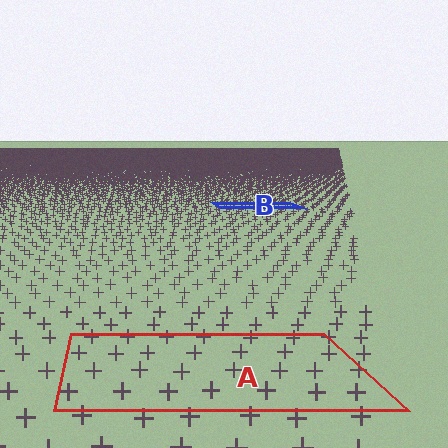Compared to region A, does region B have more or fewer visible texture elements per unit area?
Region B has more texture elements per unit area — they are packed more densely because it is farther away.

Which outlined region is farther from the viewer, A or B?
Region B is farther from the viewer — the texture elements inside it appear smaller and more densely packed.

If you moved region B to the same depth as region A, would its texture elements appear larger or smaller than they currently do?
They would appear larger. At a closer depth, the same texture elements are projected at a bigger on-screen size.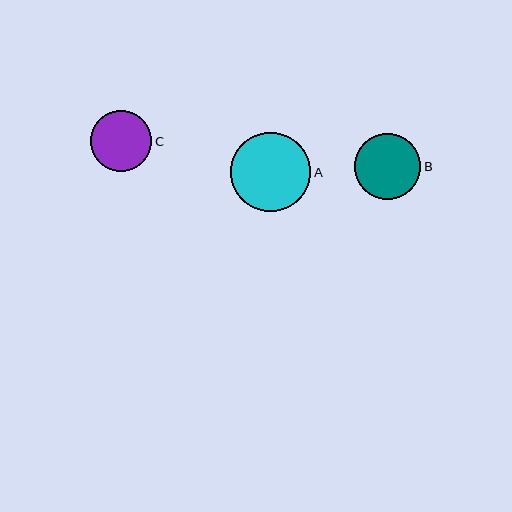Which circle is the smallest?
Circle C is the smallest with a size of approximately 61 pixels.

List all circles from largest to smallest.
From largest to smallest: A, B, C.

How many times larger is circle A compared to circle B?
Circle A is approximately 1.2 times the size of circle B.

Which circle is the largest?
Circle A is the largest with a size of approximately 80 pixels.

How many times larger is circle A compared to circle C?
Circle A is approximately 1.3 times the size of circle C.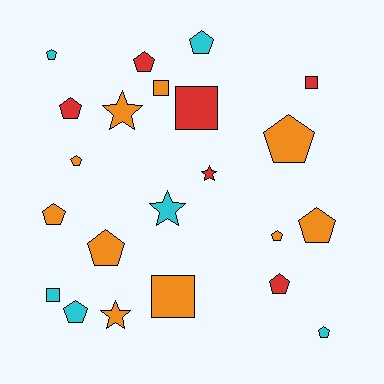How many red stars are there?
There is 1 red star.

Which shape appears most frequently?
Pentagon, with 13 objects.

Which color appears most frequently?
Orange, with 10 objects.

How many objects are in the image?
There are 22 objects.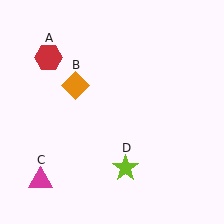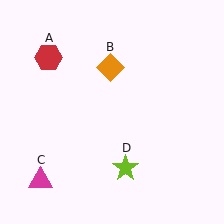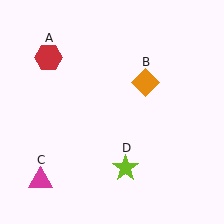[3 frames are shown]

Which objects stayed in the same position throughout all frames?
Red hexagon (object A) and magenta triangle (object C) and lime star (object D) remained stationary.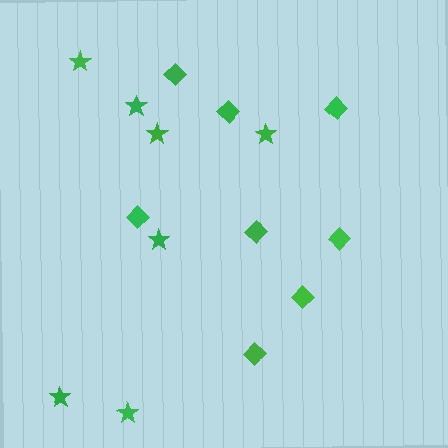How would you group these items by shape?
There are 2 groups: one group of diamonds (8) and one group of stars (7).